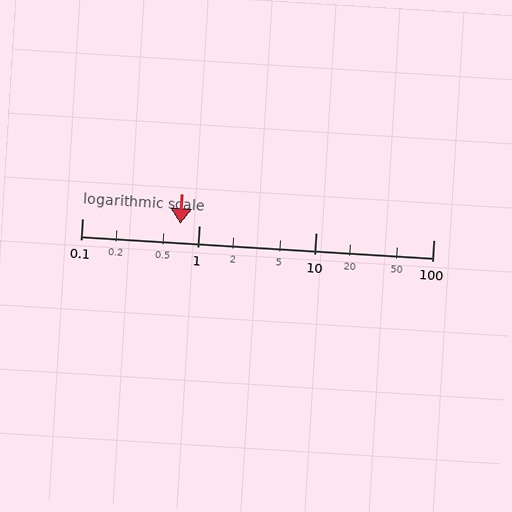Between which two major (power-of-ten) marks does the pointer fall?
The pointer is between 0.1 and 1.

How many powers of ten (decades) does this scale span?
The scale spans 3 decades, from 0.1 to 100.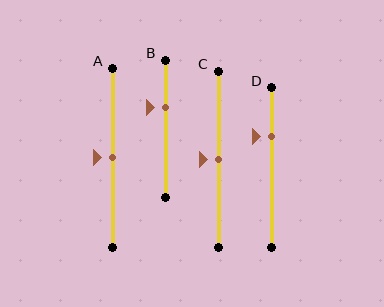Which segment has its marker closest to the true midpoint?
Segment A has its marker closest to the true midpoint.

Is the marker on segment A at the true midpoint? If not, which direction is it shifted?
Yes, the marker on segment A is at the true midpoint.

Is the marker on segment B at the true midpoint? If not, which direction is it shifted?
No, the marker on segment B is shifted upward by about 16% of the segment length.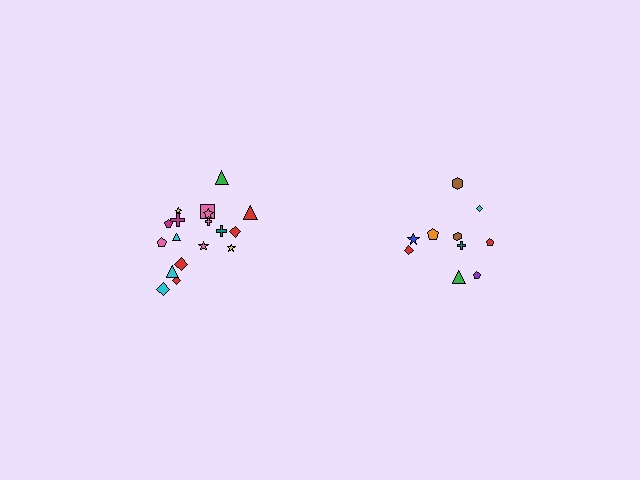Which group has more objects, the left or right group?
The left group.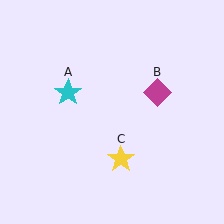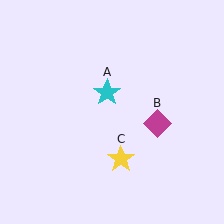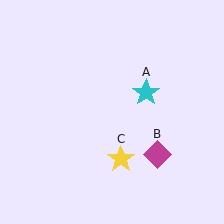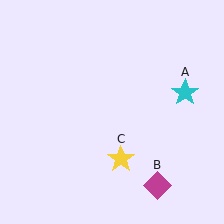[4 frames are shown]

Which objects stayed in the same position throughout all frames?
Yellow star (object C) remained stationary.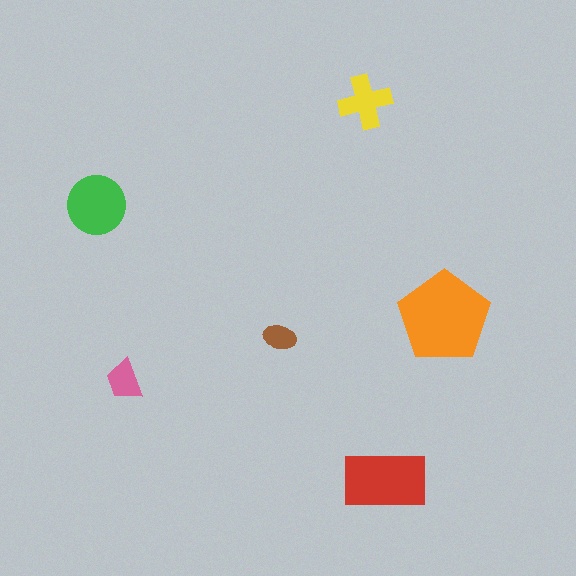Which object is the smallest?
The brown ellipse.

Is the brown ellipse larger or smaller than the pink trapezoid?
Smaller.